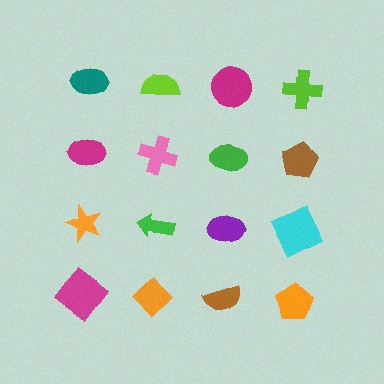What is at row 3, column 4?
A cyan square.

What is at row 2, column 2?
A pink cross.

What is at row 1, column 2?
A lime semicircle.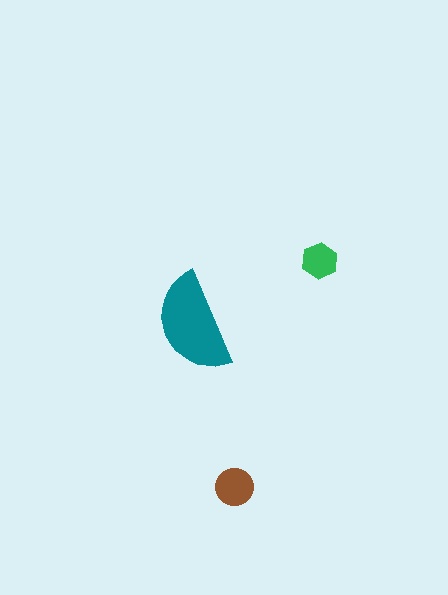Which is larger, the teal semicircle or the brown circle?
The teal semicircle.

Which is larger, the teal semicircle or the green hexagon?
The teal semicircle.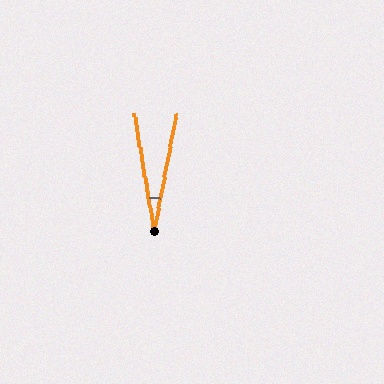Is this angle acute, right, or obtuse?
It is acute.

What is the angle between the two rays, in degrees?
Approximately 20 degrees.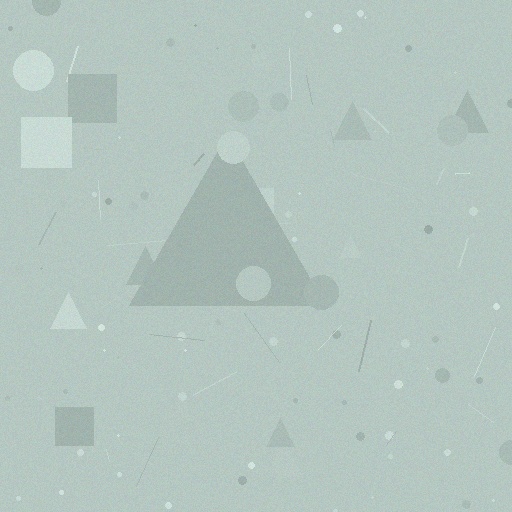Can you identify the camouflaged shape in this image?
The camouflaged shape is a triangle.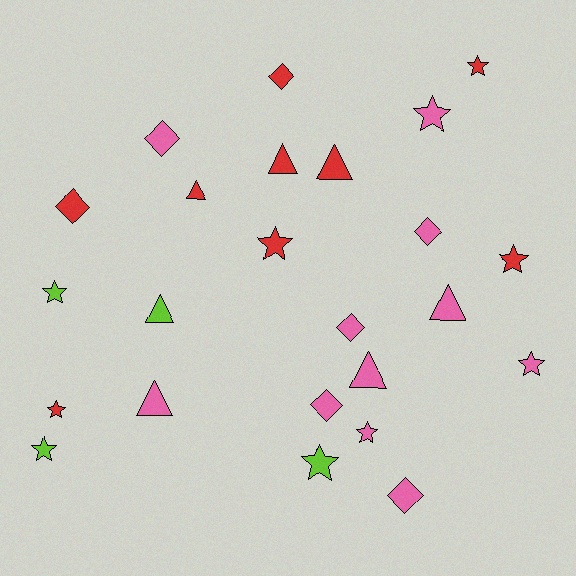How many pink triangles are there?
There are 3 pink triangles.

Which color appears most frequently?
Pink, with 11 objects.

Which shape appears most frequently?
Star, with 10 objects.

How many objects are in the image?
There are 24 objects.